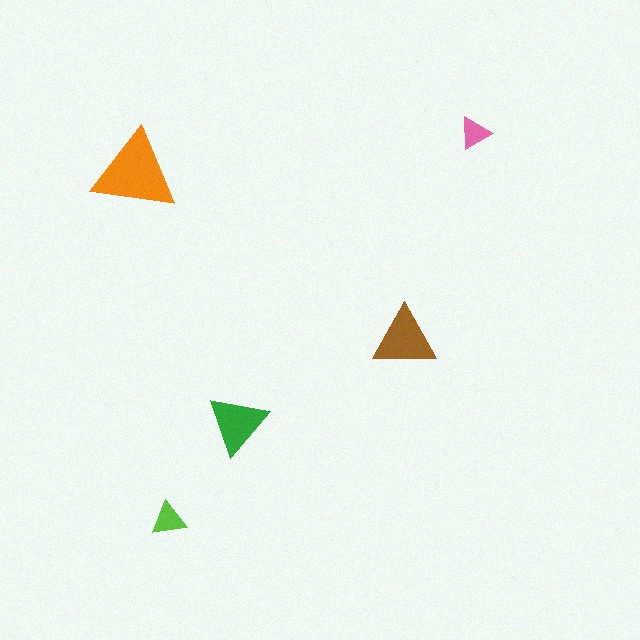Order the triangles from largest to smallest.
the orange one, the brown one, the green one, the lime one, the pink one.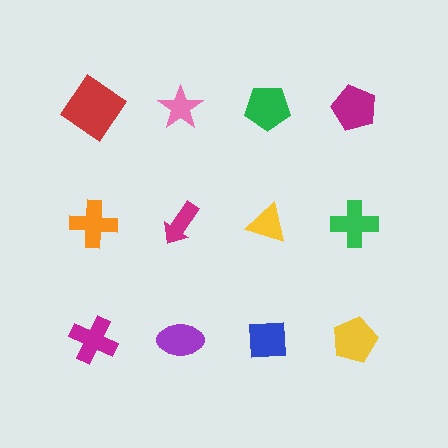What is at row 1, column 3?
A green pentagon.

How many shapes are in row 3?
4 shapes.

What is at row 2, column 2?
A magenta arrow.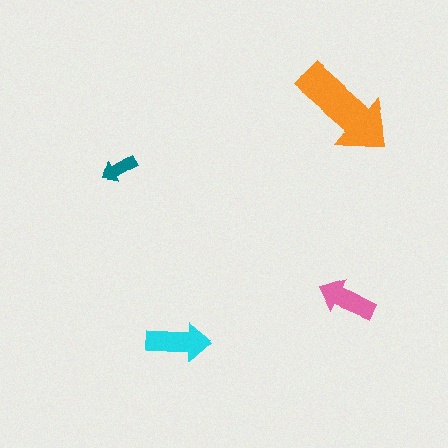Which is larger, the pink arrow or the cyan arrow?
The cyan one.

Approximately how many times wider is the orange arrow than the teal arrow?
About 3 times wider.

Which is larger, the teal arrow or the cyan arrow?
The cyan one.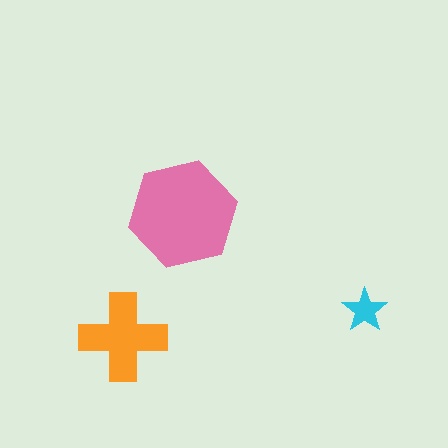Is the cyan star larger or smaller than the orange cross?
Smaller.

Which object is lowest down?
The orange cross is bottommost.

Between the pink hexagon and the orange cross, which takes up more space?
The pink hexagon.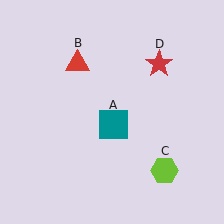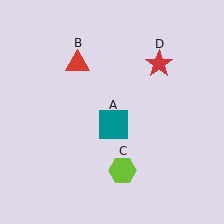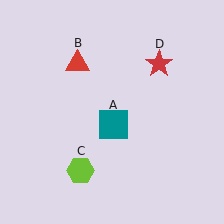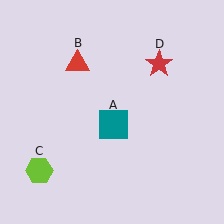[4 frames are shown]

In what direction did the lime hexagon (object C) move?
The lime hexagon (object C) moved left.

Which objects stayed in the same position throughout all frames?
Teal square (object A) and red triangle (object B) and red star (object D) remained stationary.